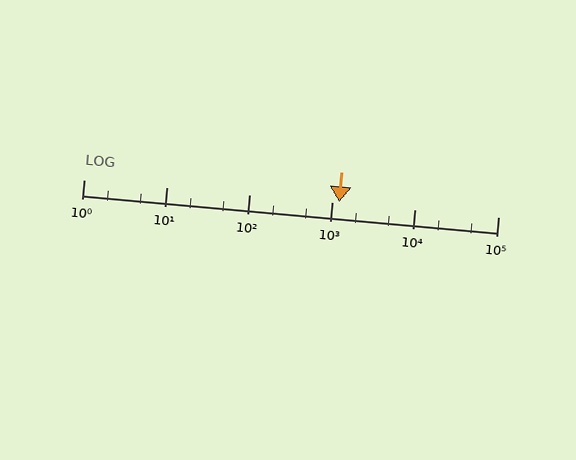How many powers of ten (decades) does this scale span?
The scale spans 5 decades, from 1 to 100000.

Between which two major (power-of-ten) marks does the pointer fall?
The pointer is between 1000 and 10000.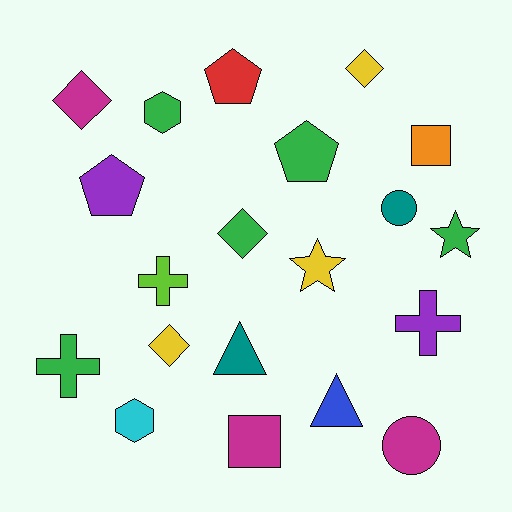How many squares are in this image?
There are 2 squares.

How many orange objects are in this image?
There is 1 orange object.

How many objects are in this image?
There are 20 objects.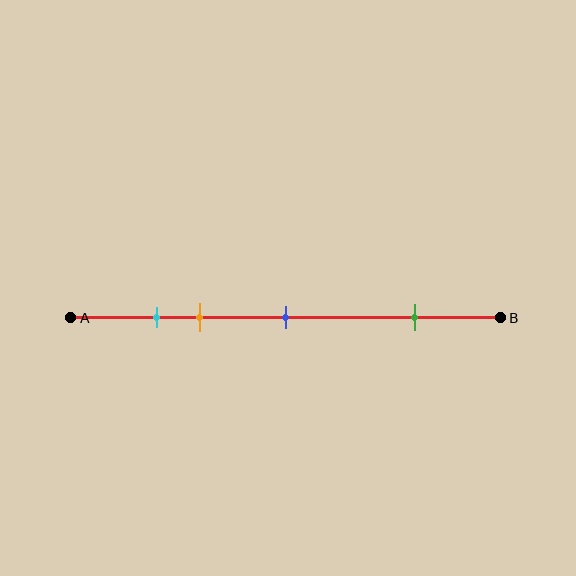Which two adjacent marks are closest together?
The cyan and orange marks are the closest adjacent pair.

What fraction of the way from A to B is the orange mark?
The orange mark is approximately 30% (0.3) of the way from A to B.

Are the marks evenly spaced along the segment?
No, the marks are not evenly spaced.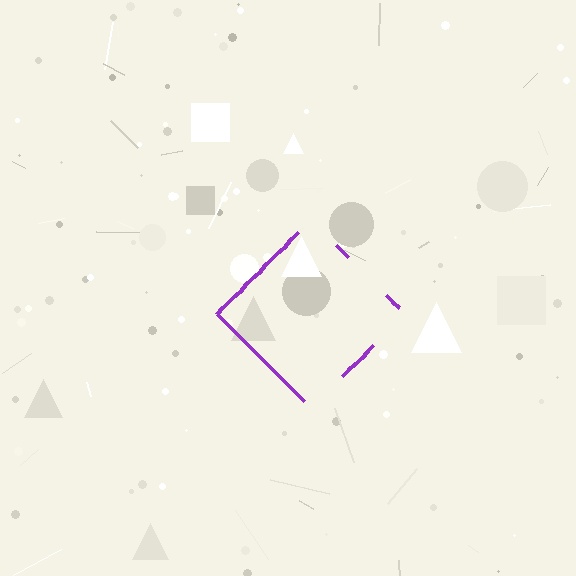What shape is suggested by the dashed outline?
The dashed outline suggests a diamond.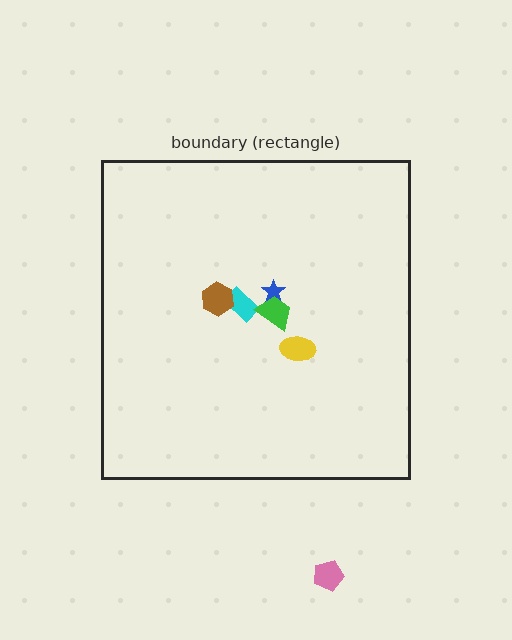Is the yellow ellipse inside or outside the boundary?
Inside.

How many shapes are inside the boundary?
5 inside, 1 outside.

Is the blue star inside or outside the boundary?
Inside.